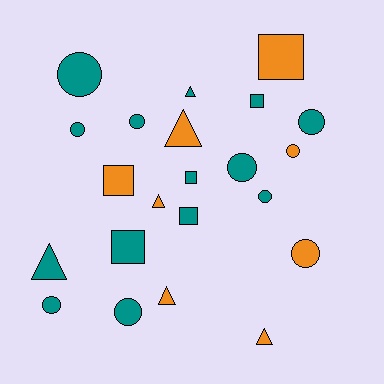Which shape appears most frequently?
Circle, with 10 objects.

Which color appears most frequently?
Teal, with 14 objects.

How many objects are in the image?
There are 22 objects.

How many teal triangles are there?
There are 2 teal triangles.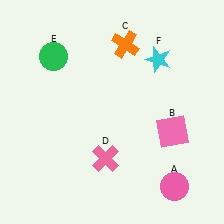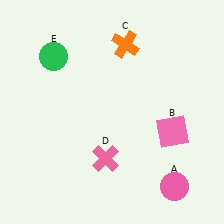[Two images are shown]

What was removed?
The cyan star (F) was removed in Image 2.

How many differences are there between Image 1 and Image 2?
There is 1 difference between the two images.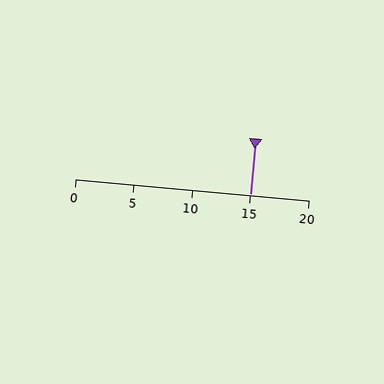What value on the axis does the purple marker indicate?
The marker indicates approximately 15.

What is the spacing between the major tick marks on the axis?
The major ticks are spaced 5 apart.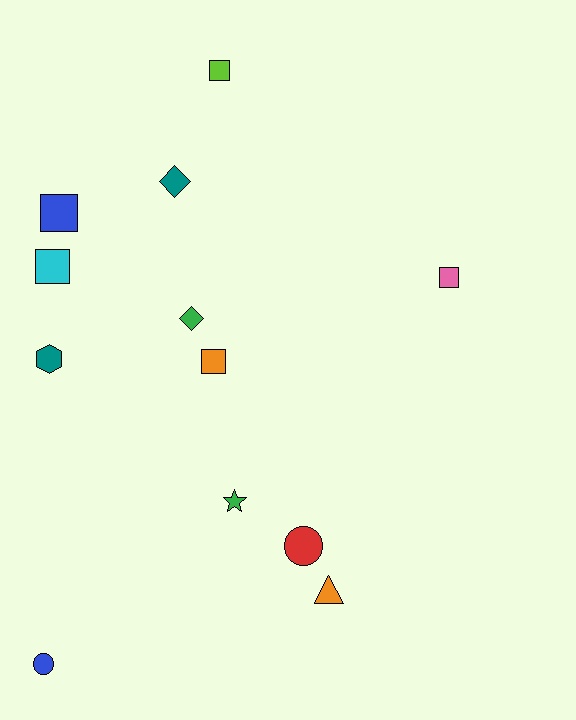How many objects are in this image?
There are 12 objects.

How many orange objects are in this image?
There are 2 orange objects.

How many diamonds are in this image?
There are 2 diamonds.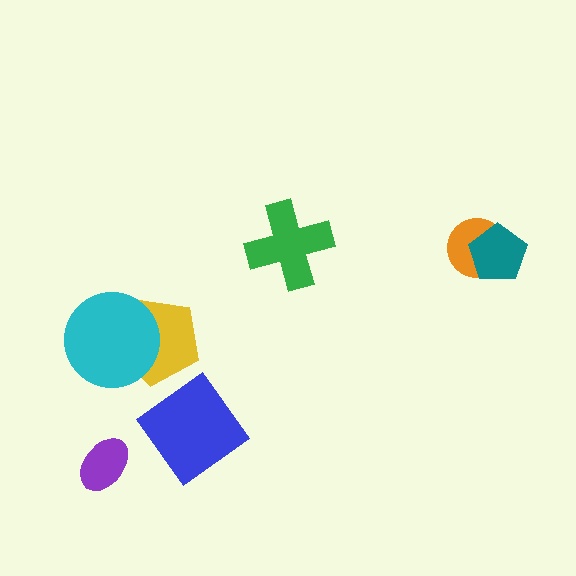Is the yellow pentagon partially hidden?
Yes, it is partially covered by another shape.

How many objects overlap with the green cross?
0 objects overlap with the green cross.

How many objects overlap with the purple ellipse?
0 objects overlap with the purple ellipse.